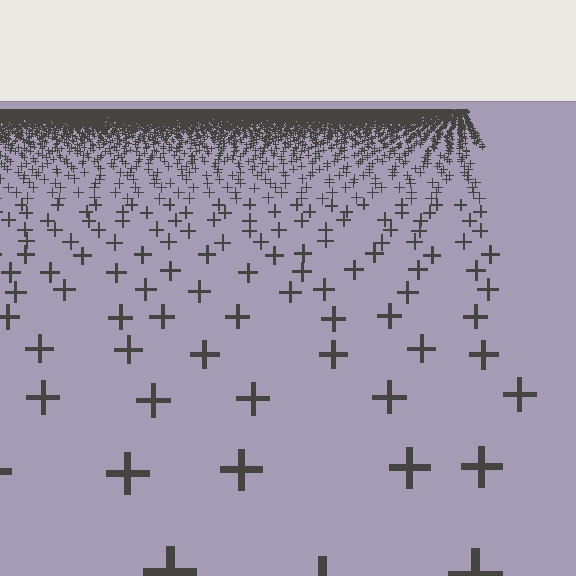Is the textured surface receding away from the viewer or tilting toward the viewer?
The surface is receding away from the viewer. Texture elements get smaller and denser toward the top.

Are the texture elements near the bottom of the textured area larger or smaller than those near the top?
Larger. Near the bottom, elements are closer to the viewer and appear at a bigger on-screen size.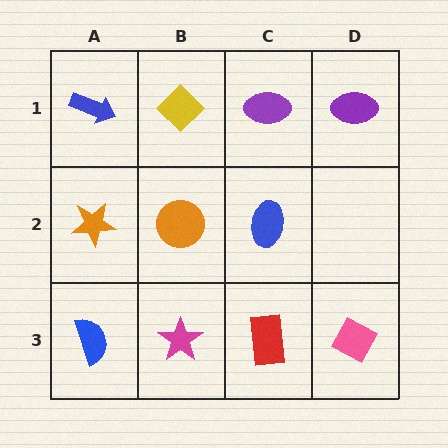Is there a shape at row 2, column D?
No, that cell is empty.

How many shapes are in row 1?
4 shapes.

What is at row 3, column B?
A magenta star.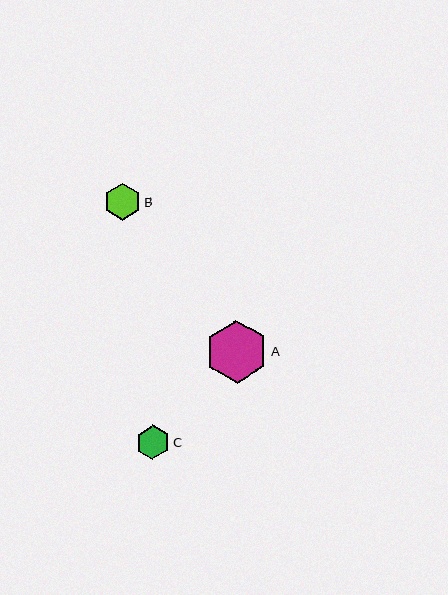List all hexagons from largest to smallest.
From largest to smallest: A, B, C.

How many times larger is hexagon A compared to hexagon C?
Hexagon A is approximately 1.8 times the size of hexagon C.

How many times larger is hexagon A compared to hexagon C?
Hexagon A is approximately 1.8 times the size of hexagon C.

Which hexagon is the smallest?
Hexagon C is the smallest with a size of approximately 34 pixels.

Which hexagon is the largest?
Hexagon A is the largest with a size of approximately 63 pixels.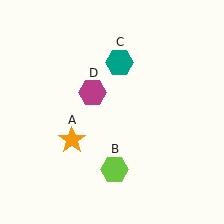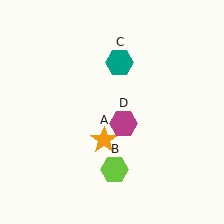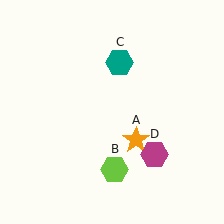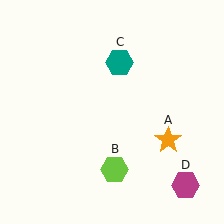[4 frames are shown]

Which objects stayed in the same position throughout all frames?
Lime hexagon (object B) and teal hexagon (object C) remained stationary.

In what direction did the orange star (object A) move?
The orange star (object A) moved right.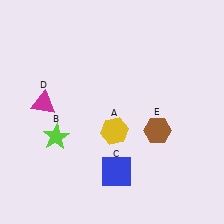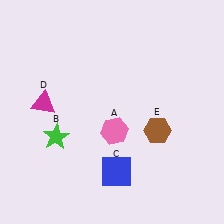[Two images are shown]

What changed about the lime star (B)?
In Image 1, B is lime. In Image 2, it changed to green.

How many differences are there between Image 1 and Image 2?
There are 2 differences between the two images.